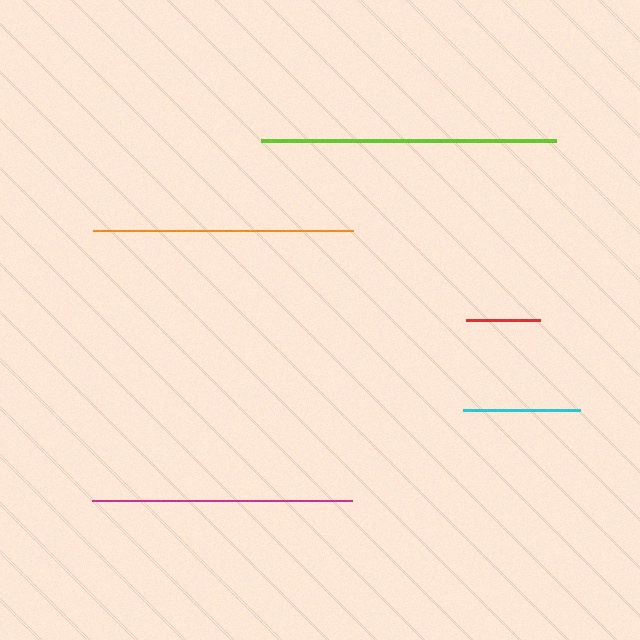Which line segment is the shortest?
The red line is the shortest at approximately 75 pixels.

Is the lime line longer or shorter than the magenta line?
The lime line is longer than the magenta line.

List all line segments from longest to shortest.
From longest to shortest: lime, magenta, orange, cyan, red.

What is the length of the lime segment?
The lime segment is approximately 294 pixels long.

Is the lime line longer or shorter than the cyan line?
The lime line is longer than the cyan line.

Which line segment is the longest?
The lime line is the longest at approximately 294 pixels.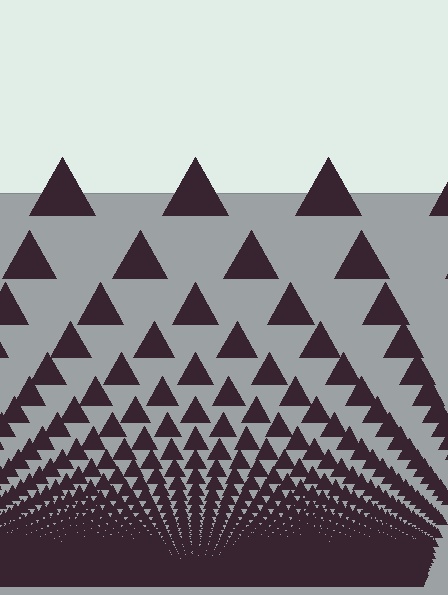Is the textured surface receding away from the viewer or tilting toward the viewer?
The surface appears to tilt toward the viewer. Texture elements get larger and sparser toward the top.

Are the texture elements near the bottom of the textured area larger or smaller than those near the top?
Smaller. The gradient is inverted — elements near the bottom are smaller and denser.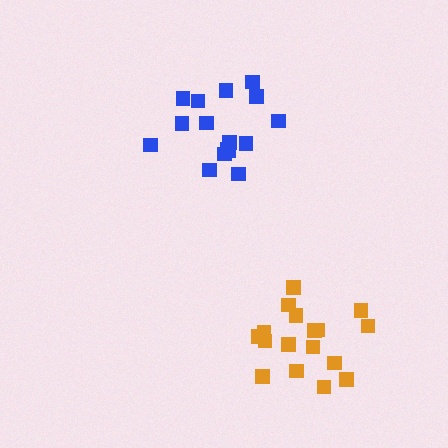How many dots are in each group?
Group 1: 17 dots, Group 2: 16 dots (33 total).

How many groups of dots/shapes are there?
There are 2 groups.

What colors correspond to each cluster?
The clusters are colored: orange, blue.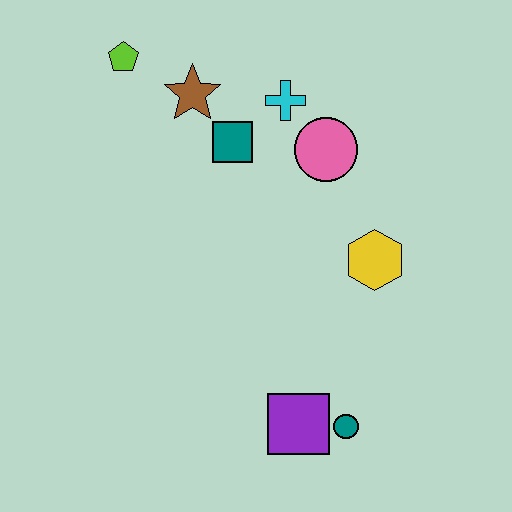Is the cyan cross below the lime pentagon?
Yes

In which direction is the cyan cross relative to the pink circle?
The cyan cross is above the pink circle.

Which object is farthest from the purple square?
The lime pentagon is farthest from the purple square.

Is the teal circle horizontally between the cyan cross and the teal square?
No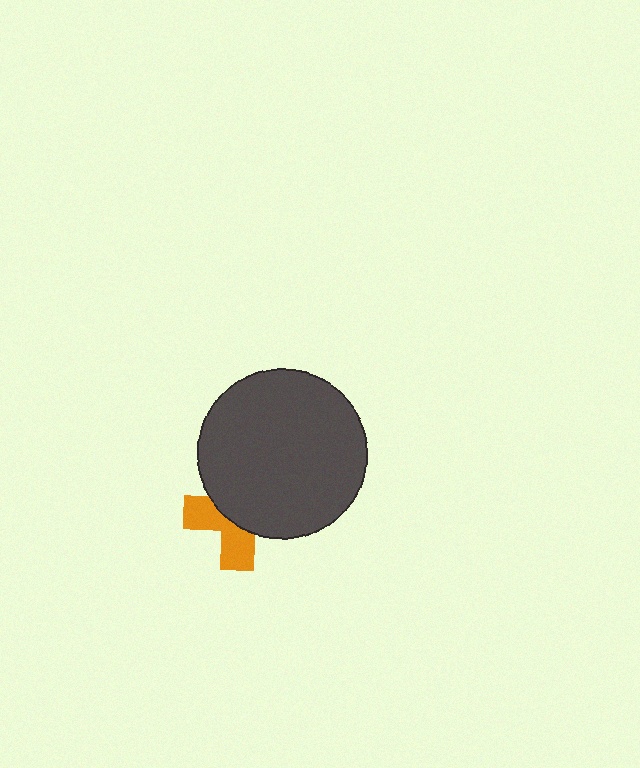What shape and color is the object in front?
The object in front is a dark gray circle.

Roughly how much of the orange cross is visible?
A small part of it is visible (roughly 41%).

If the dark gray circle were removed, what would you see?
You would see the complete orange cross.